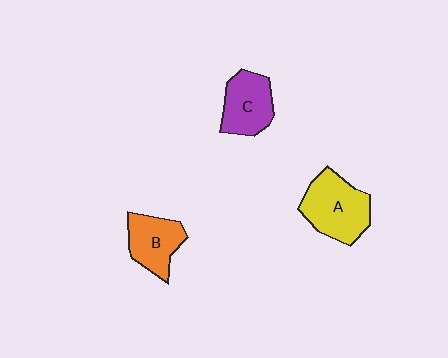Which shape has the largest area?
Shape A (yellow).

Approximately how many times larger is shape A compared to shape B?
Approximately 1.4 times.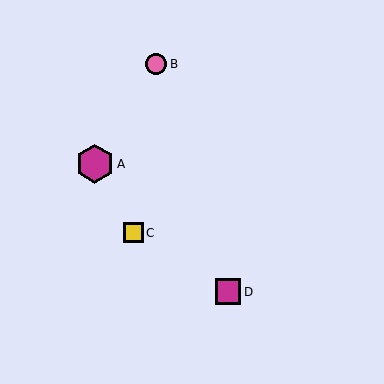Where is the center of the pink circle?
The center of the pink circle is at (156, 64).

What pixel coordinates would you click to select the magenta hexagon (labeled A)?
Click at (95, 164) to select the magenta hexagon A.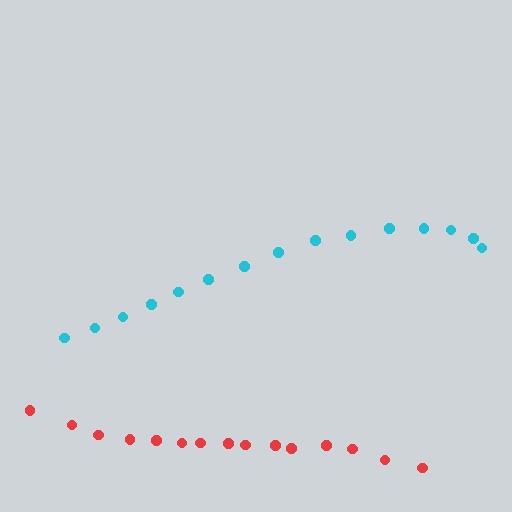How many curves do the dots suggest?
There are 2 distinct paths.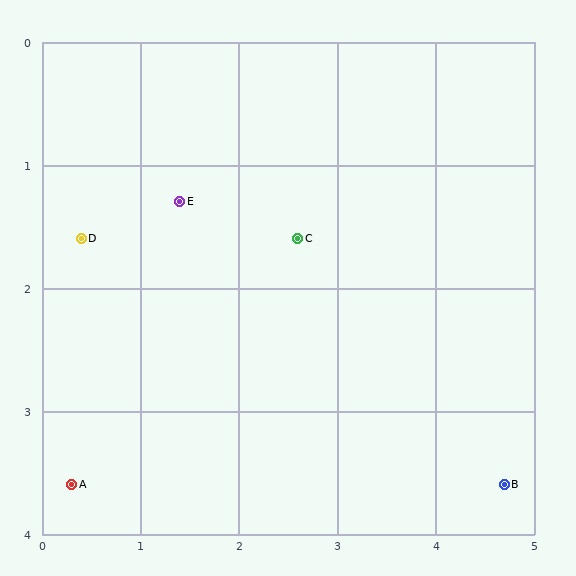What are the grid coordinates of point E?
Point E is at approximately (1.4, 1.3).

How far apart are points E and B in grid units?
Points E and B are about 4.0 grid units apart.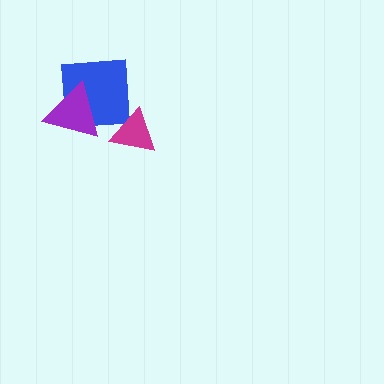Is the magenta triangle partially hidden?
No, no other shape covers it.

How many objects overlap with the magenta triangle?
1 object overlaps with the magenta triangle.